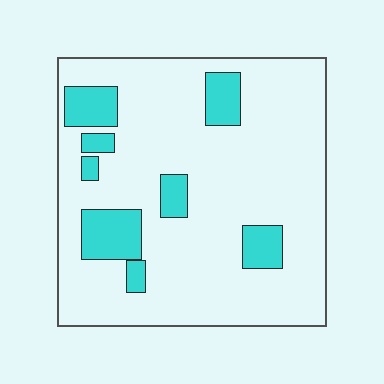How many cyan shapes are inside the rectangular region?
8.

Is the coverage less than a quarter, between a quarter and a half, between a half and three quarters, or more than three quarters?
Less than a quarter.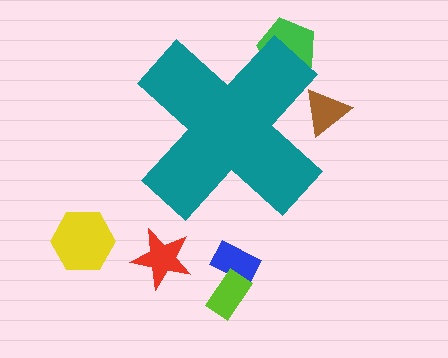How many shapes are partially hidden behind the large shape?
2 shapes are partially hidden.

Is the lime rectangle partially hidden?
No, the lime rectangle is fully visible.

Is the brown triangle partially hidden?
Yes, the brown triangle is partially hidden behind the teal cross.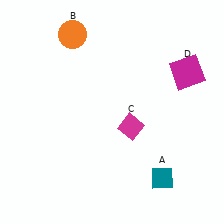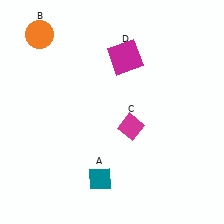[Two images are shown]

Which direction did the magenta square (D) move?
The magenta square (D) moved left.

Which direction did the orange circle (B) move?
The orange circle (B) moved left.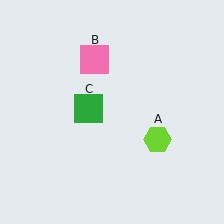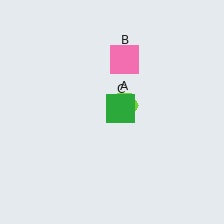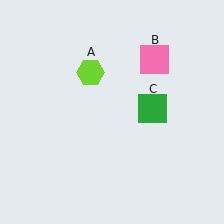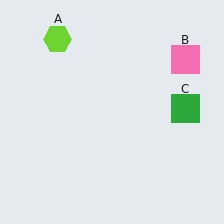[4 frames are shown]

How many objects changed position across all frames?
3 objects changed position: lime hexagon (object A), pink square (object B), green square (object C).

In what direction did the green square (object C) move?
The green square (object C) moved right.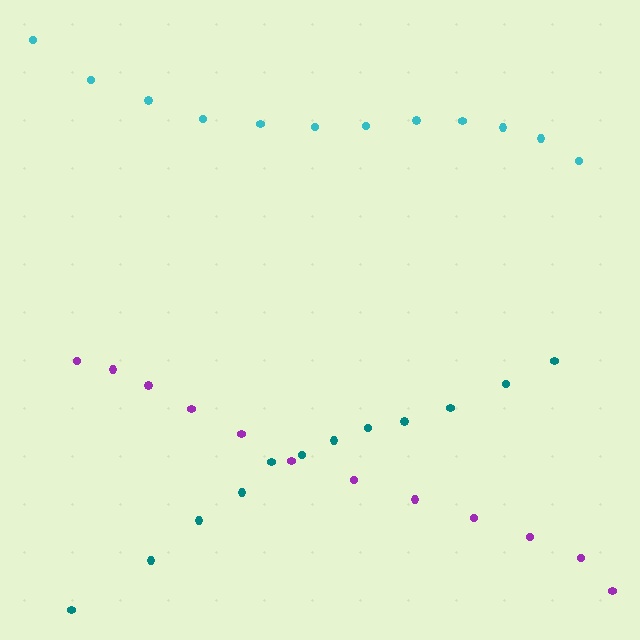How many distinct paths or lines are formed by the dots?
There are 3 distinct paths.